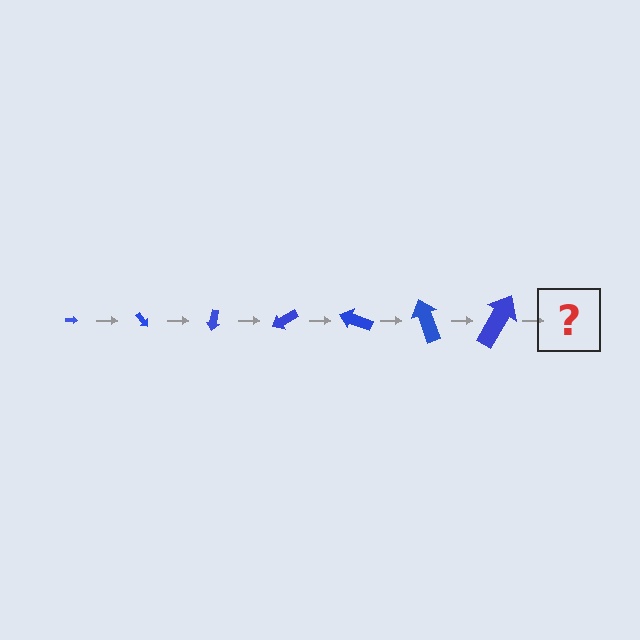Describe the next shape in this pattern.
It should be an arrow, larger than the previous one and rotated 350 degrees from the start.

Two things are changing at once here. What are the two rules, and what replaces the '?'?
The two rules are that the arrow grows larger each step and it rotates 50 degrees each step. The '?' should be an arrow, larger than the previous one and rotated 350 degrees from the start.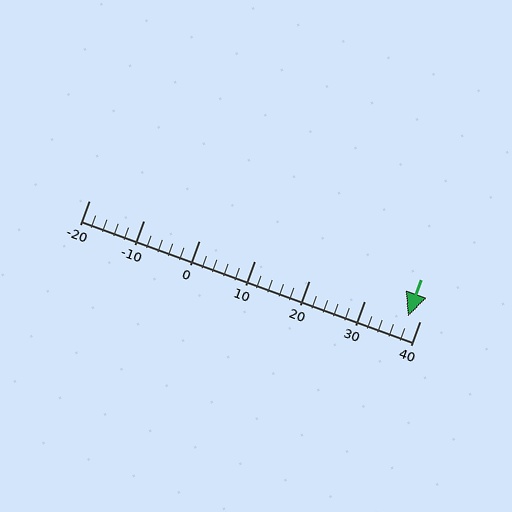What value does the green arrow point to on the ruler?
The green arrow points to approximately 38.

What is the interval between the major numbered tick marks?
The major tick marks are spaced 10 units apart.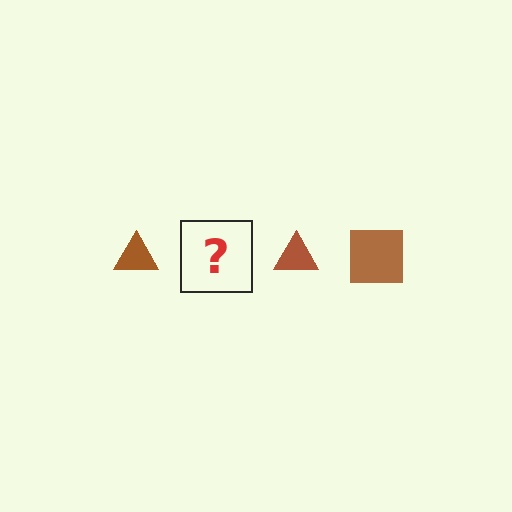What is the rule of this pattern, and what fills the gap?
The rule is that the pattern cycles through triangle, square shapes in brown. The gap should be filled with a brown square.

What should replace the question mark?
The question mark should be replaced with a brown square.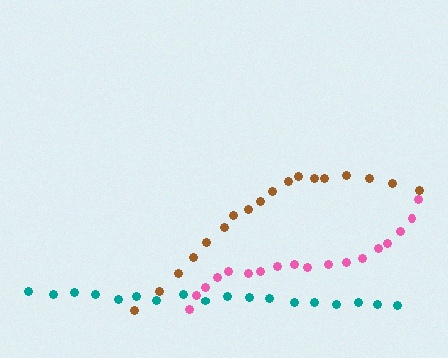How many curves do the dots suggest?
There are 3 distinct paths.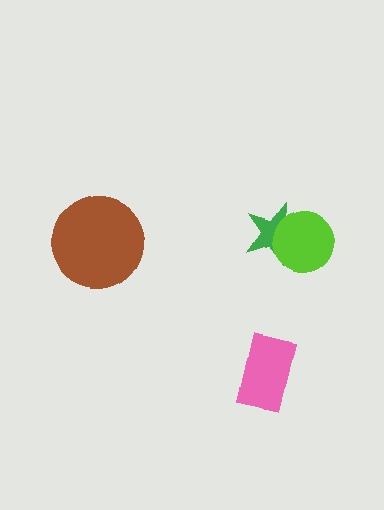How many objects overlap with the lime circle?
1 object overlaps with the lime circle.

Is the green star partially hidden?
Yes, it is partially covered by another shape.